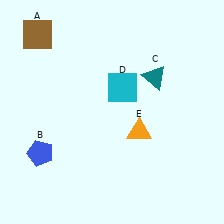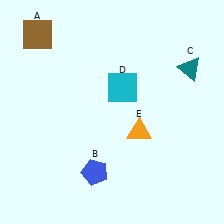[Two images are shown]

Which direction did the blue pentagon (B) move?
The blue pentagon (B) moved right.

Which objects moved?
The objects that moved are: the blue pentagon (B), the teal triangle (C).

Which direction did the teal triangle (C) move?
The teal triangle (C) moved right.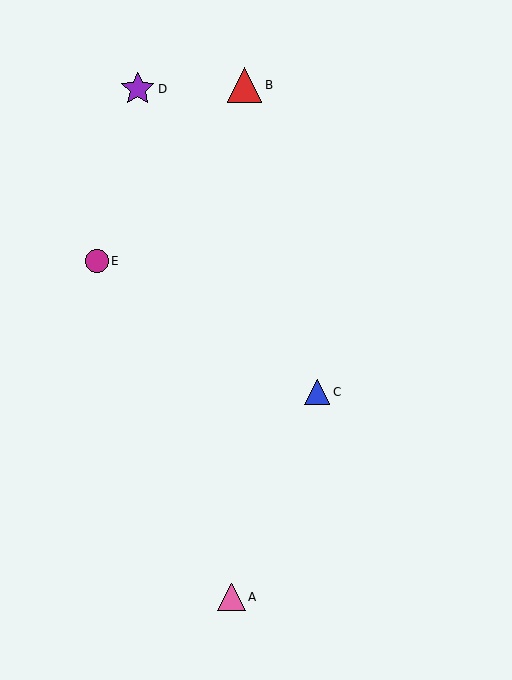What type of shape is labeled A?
Shape A is a pink triangle.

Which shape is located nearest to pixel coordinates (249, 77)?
The red triangle (labeled B) at (245, 85) is nearest to that location.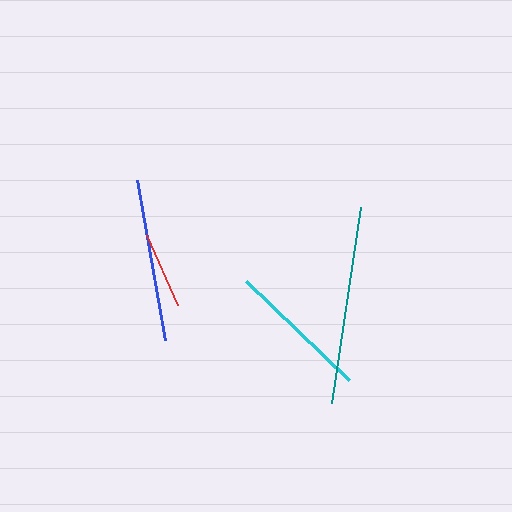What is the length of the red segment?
The red segment is approximately 77 pixels long.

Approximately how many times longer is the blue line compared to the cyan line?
The blue line is approximately 1.1 times the length of the cyan line.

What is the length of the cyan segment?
The cyan segment is approximately 143 pixels long.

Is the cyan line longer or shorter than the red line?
The cyan line is longer than the red line.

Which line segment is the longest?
The teal line is the longest at approximately 197 pixels.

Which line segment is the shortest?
The red line is the shortest at approximately 77 pixels.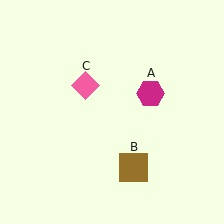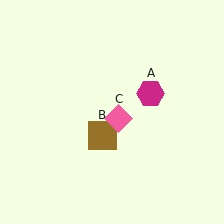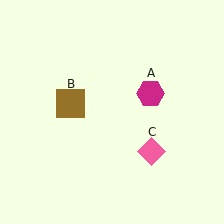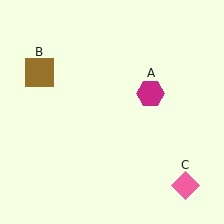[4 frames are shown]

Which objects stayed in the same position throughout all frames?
Magenta hexagon (object A) remained stationary.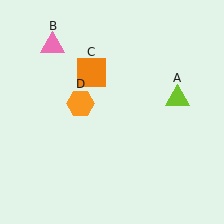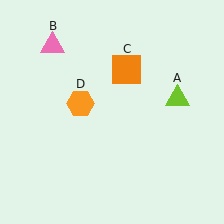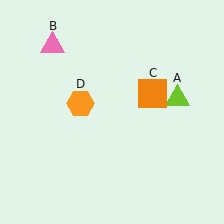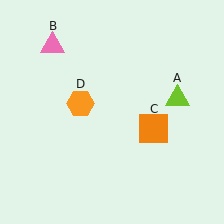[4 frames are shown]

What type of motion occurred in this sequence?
The orange square (object C) rotated clockwise around the center of the scene.